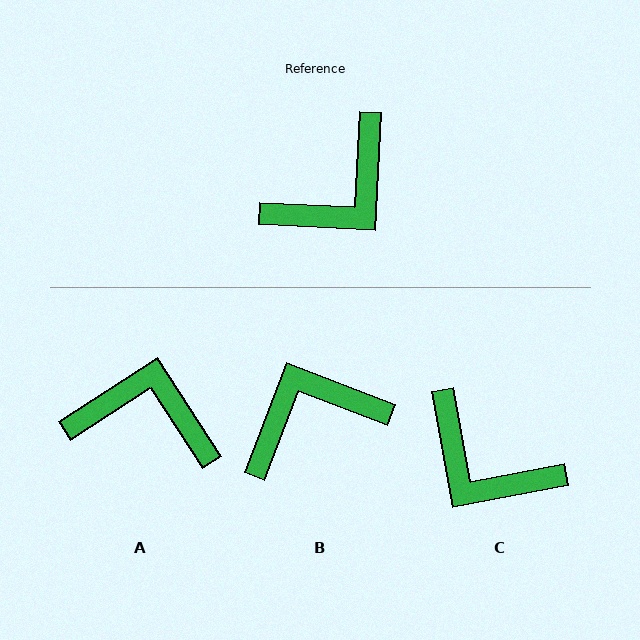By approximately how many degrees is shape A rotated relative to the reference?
Approximately 126 degrees counter-clockwise.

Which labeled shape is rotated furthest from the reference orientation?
B, about 162 degrees away.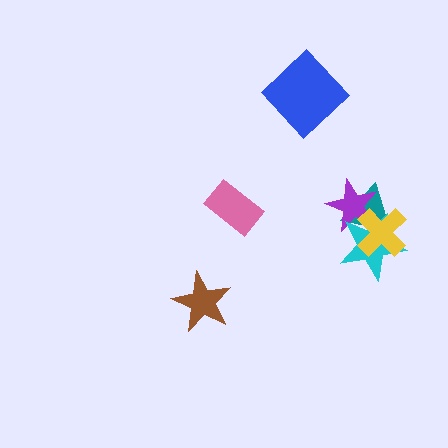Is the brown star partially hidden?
No, no other shape covers it.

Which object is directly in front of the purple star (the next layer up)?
The cyan star is directly in front of the purple star.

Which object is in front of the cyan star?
The yellow cross is in front of the cyan star.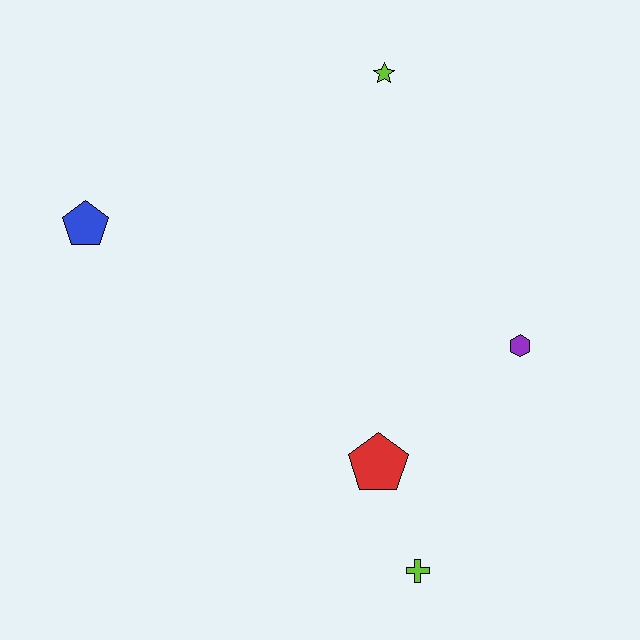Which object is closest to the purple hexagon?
The red pentagon is closest to the purple hexagon.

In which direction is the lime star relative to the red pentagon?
The lime star is above the red pentagon.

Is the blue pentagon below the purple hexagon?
No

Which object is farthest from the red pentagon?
The lime star is farthest from the red pentagon.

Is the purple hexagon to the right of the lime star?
Yes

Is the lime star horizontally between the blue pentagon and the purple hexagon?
Yes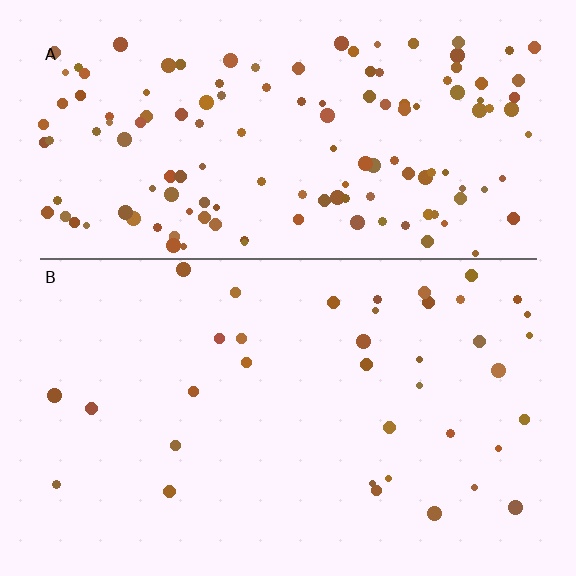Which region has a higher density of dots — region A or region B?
A (the top).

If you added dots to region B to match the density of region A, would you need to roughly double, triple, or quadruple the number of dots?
Approximately quadruple.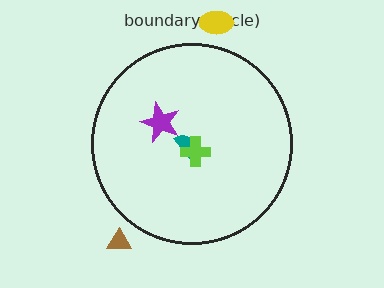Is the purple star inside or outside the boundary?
Inside.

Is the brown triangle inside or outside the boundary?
Outside.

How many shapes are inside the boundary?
3 inside, 2 outside.